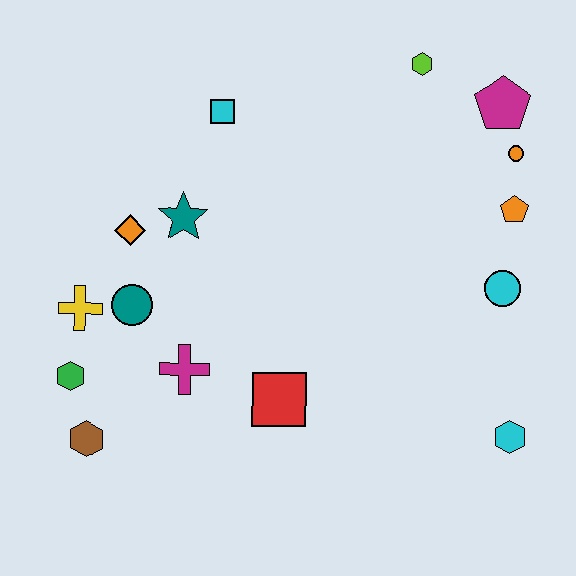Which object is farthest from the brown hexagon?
The magenta pentagon is farthest from the brown hexagon.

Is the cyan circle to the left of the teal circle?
No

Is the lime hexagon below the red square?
No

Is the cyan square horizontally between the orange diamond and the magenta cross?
No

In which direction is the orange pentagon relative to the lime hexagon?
The orange pentagon is below the lime hexagon.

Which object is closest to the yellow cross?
The teal circle is closest to the yellow cross.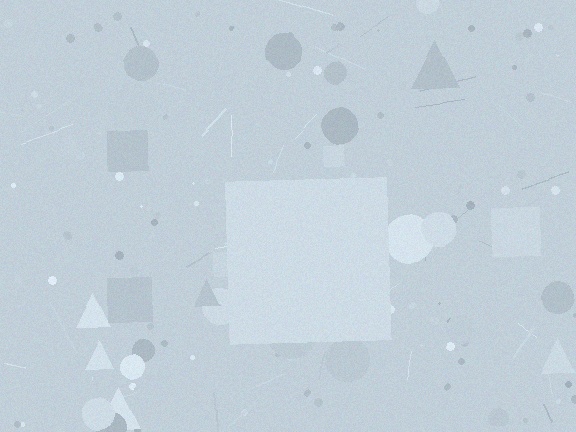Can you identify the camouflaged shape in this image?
The camouflaged shape is a square.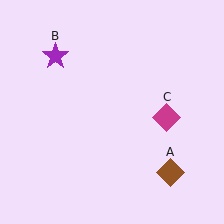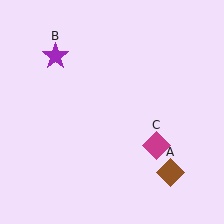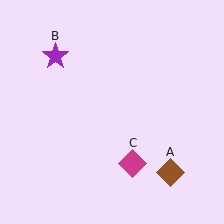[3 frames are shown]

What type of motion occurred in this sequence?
The magenta diamond (object C) rotated clockwise around the center of the scene.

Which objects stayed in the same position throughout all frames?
Brown diamond (object A) and purple star (object B) remained stationary.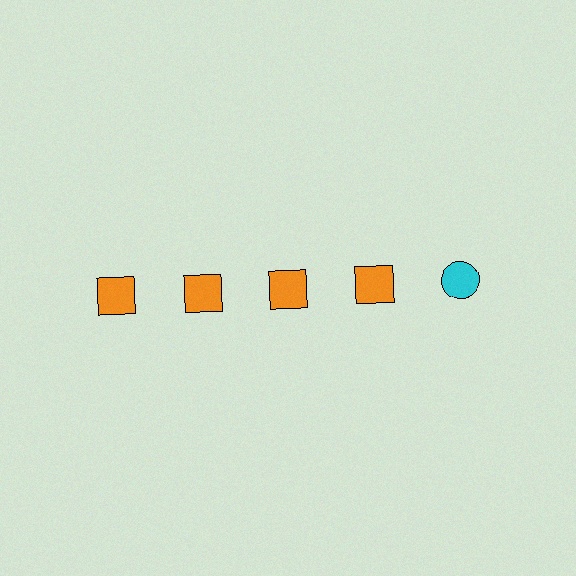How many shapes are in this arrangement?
There are 5 shapes arranged in a grid pattern.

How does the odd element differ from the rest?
It differs in both color (cyan instead of orange) and shape (circle instead of square).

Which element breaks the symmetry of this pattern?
The cyan circle in the top row, rightmost column breaks the symmetry. All other shapes are orange squares.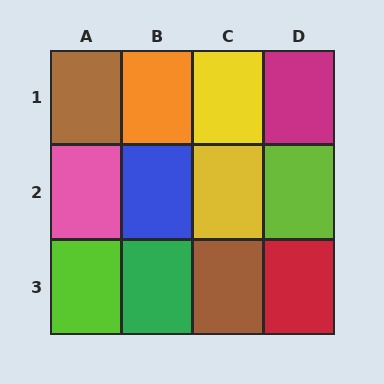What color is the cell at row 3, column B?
Green.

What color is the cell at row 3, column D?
Red.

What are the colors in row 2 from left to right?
Pink, blue, yellow, lime.